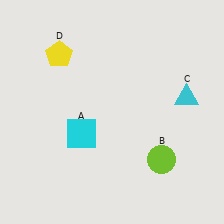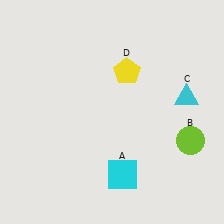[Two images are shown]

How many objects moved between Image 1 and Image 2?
3 objects moved between the two images.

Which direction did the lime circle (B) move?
The lime circle (B) moved right.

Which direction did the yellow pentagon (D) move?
The yellow pentagon (D) moved right.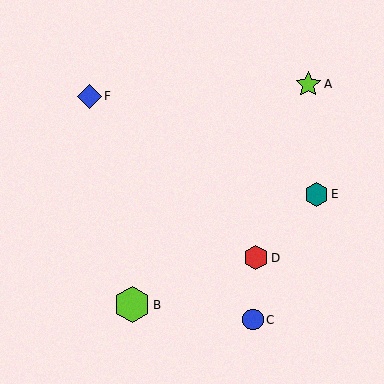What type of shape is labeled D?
Shape D is a red hexagon.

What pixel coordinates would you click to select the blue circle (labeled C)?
Click at (253, 320) to select the blue circle C.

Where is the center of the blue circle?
The center of the blue circle is at (253, 320).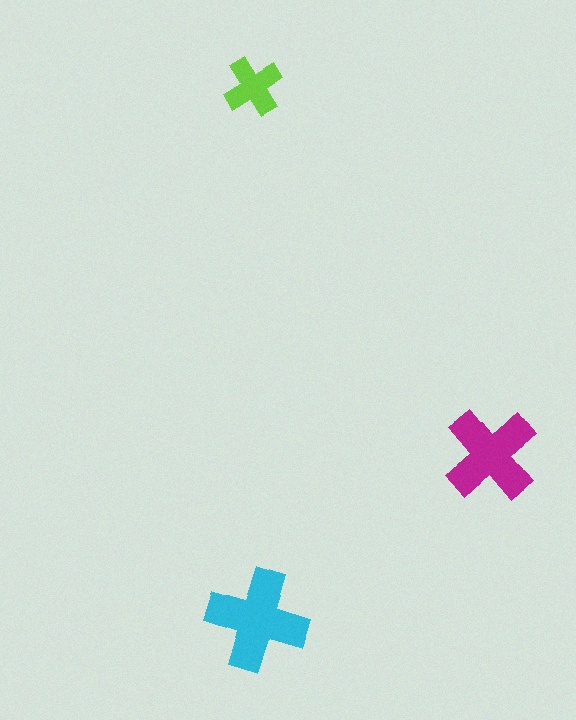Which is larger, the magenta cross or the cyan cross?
The cyan one.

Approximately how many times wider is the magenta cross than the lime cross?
About 1.5 times wider.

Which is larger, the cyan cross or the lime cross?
The cyan one.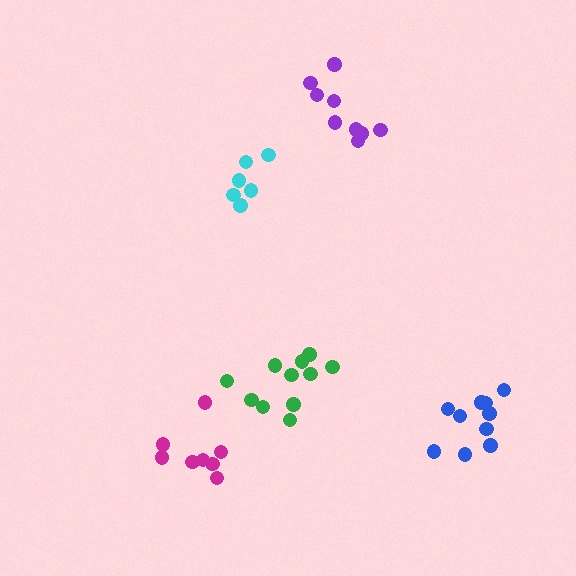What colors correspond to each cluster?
The clusters are colored: cyan, blue, purple, green, magenta.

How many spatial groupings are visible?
There are 5 spatial groupings.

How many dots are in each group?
Group 1: 6 dots, Group 2: 10 dots, Group 3: 9 dots, Group 4: 11 dots, Group 5: 8 dots (44 total).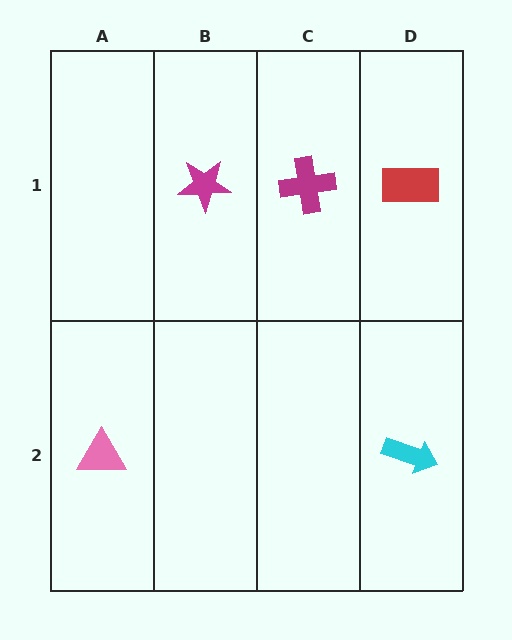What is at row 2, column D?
A cyan arrow.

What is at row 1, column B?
A magenta star.